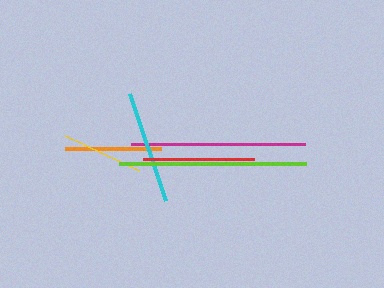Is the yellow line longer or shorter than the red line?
The red line is longer than the yellow line.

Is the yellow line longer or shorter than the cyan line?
The cyan line is longer than the yellow line.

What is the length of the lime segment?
The lime segment is approximately 188 pixels long.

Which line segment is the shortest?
The yellow line is the shortest at approximately 82 pixels.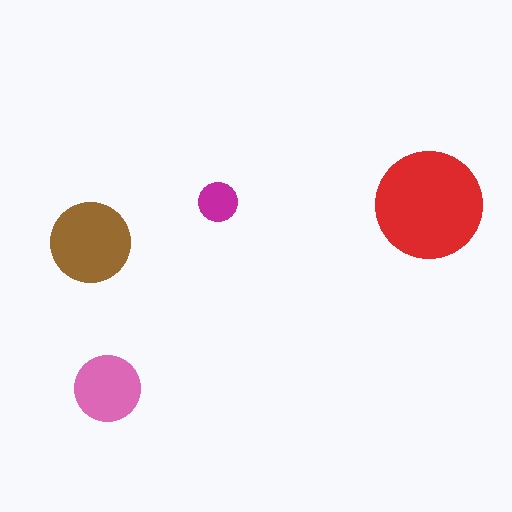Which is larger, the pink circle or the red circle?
The red one.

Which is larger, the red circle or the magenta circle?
The red one.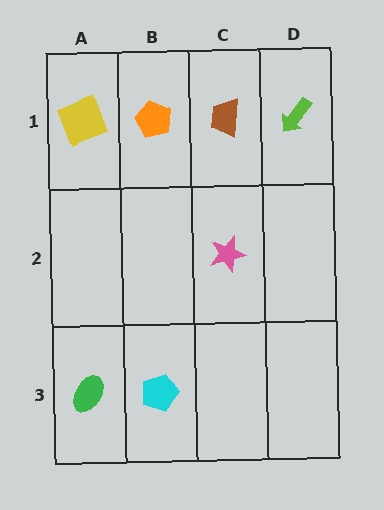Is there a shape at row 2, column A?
No, that cell is empty.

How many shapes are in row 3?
2 shapes.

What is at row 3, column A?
A green ellipse.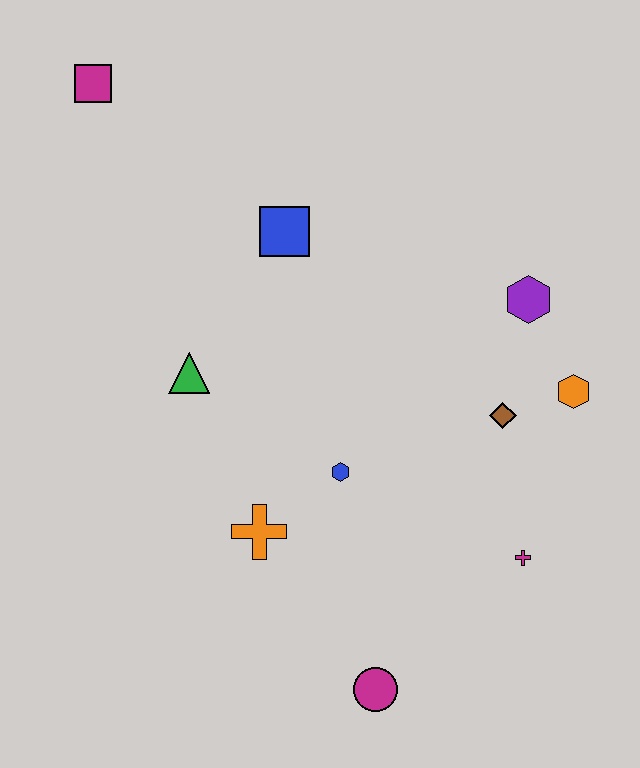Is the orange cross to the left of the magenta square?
No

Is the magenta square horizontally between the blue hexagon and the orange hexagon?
No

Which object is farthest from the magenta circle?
The magenta square is farthest from the magenta circle.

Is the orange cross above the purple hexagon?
No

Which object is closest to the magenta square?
The blue square is closest to the magenta square.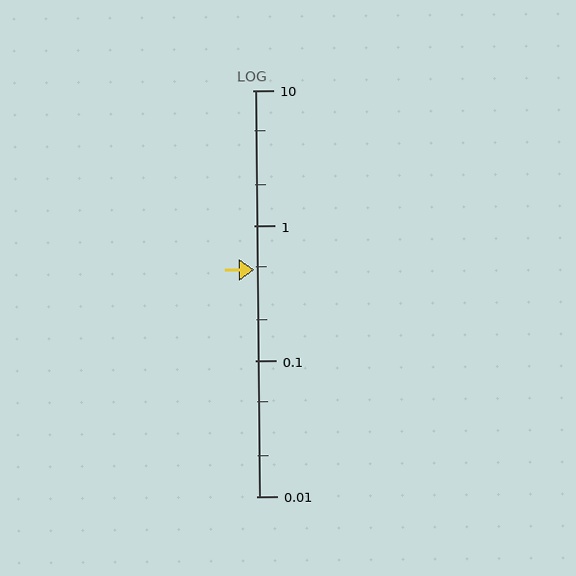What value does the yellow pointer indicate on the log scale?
The pointer indicates approximately 0.47.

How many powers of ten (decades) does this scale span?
The scale spans 3 decades, from 0.01 to 10.